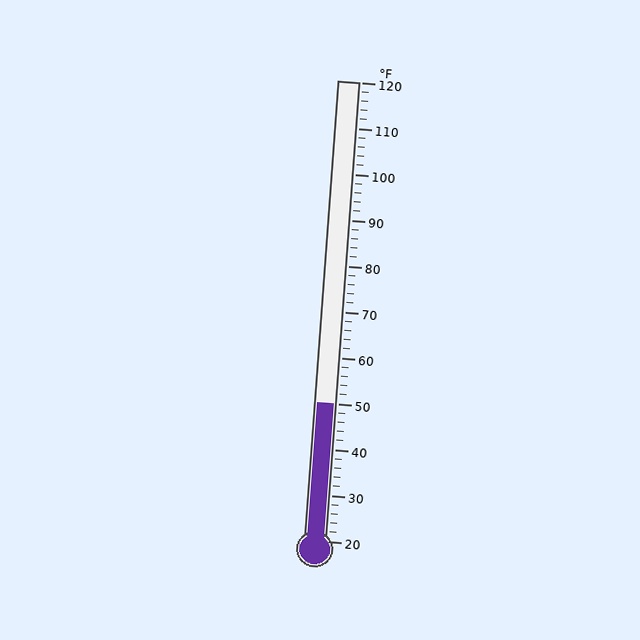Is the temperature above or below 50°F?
The temperature is at 50°F.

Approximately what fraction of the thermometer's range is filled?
The thermometer is filled to approximately 30% of its range.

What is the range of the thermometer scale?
The thermometer scale ranges from 20°F to 120°F.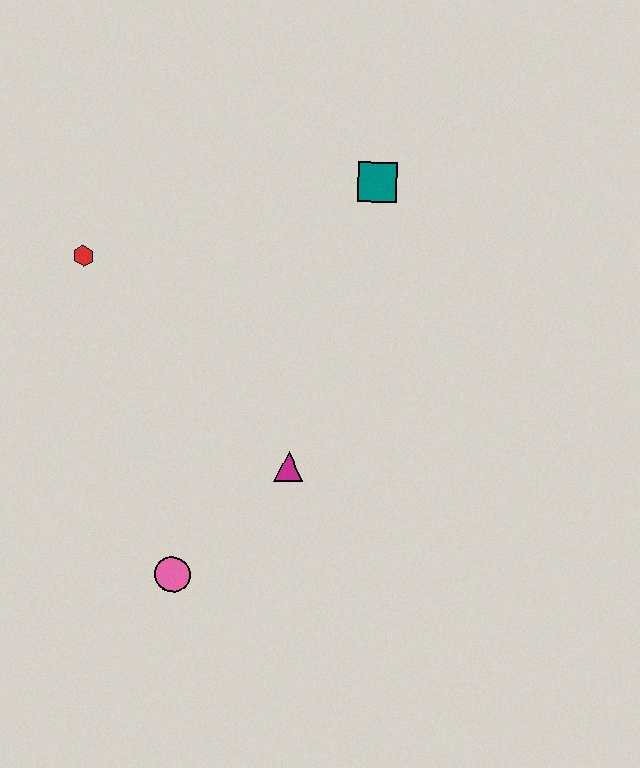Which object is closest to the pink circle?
The magenta triangle is closest to the pink circle.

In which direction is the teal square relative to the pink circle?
The teal square is above the pink circle.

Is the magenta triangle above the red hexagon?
No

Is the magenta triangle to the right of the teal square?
No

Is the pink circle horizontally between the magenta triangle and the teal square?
No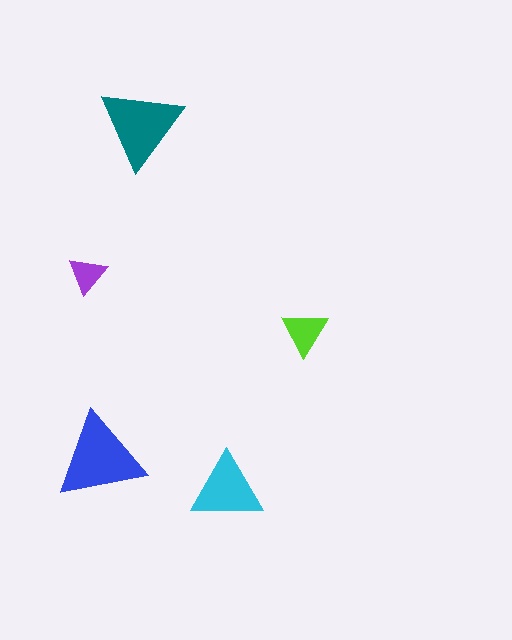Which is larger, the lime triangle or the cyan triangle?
The cyan one.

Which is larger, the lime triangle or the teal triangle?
The teal one.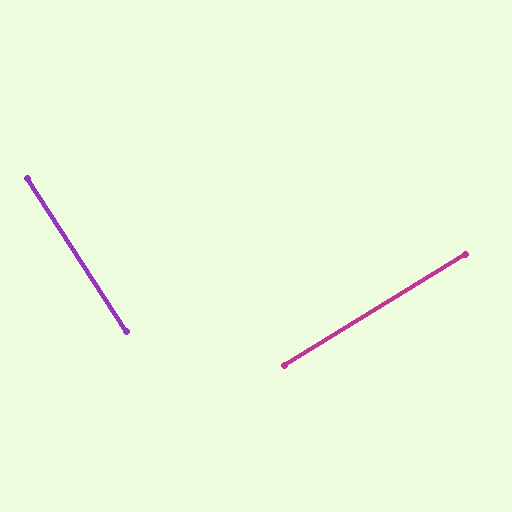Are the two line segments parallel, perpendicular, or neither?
Perpendicular — they meet at approximately 89°.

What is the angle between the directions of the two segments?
Approximately 89 degrees.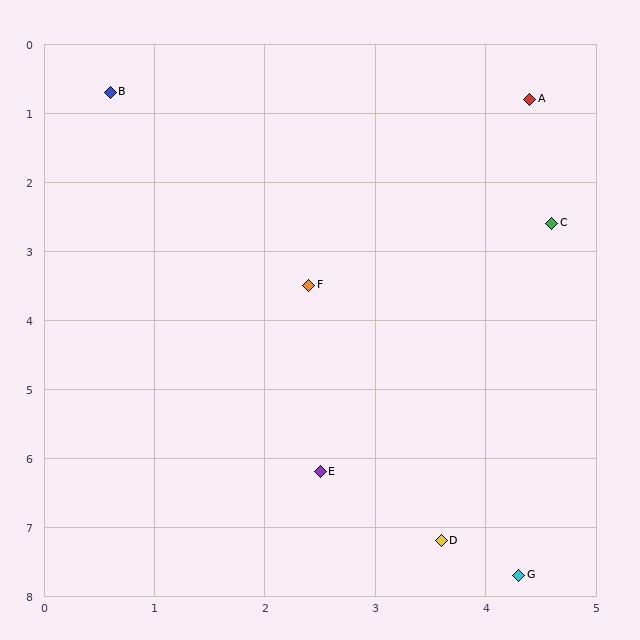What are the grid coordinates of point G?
Point G is at approximately (4.3, 7.7).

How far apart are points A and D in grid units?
Points A and D are about 6.4 grid units apart.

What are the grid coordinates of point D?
Point D is at approximately (3.6, 7.2).